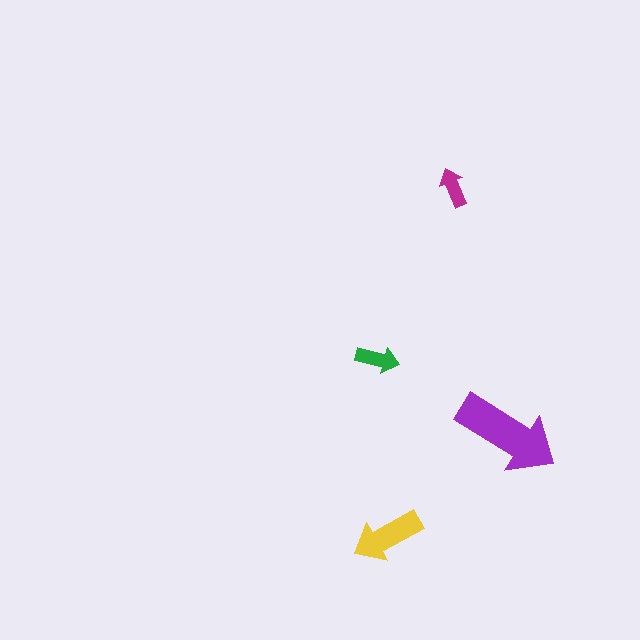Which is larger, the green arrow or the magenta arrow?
The green one.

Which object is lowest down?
The yellow arrow is bottommost.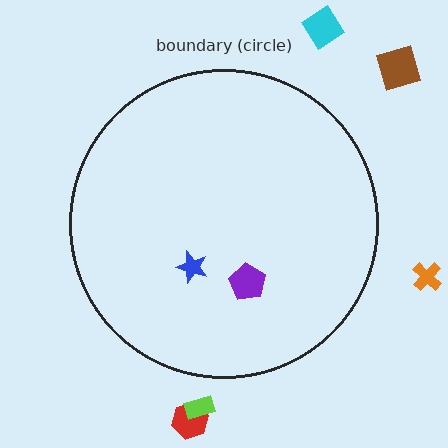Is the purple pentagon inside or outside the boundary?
Inside.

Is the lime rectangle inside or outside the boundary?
Outside.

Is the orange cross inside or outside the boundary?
Outside.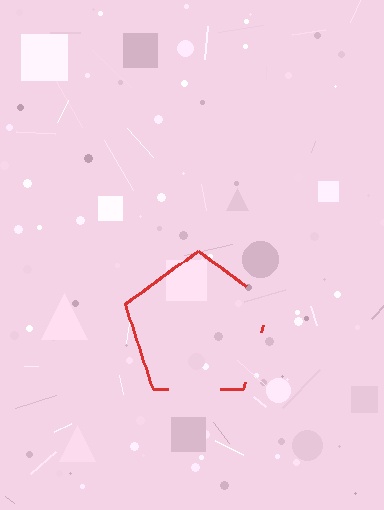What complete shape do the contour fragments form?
The contour fragments form a pentagon.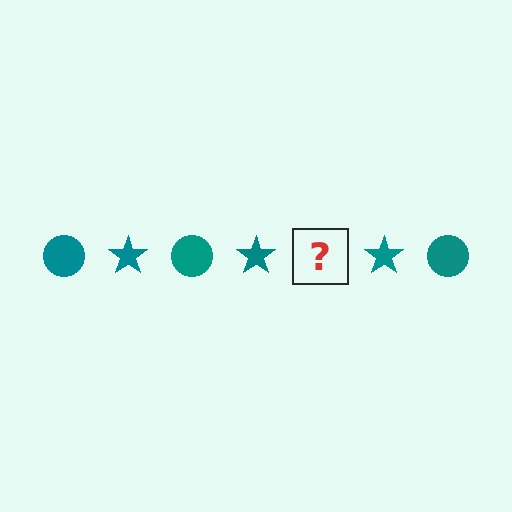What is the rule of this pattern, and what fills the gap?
The rule is that the pattern cycles through circle, star shapes in teal. The gap should be filled with a teal circle.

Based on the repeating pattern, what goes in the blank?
The blank should be a teal circle.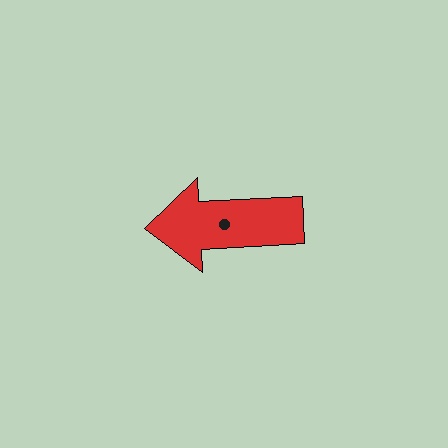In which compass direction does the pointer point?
West.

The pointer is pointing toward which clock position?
Roughly 9 o'clock.